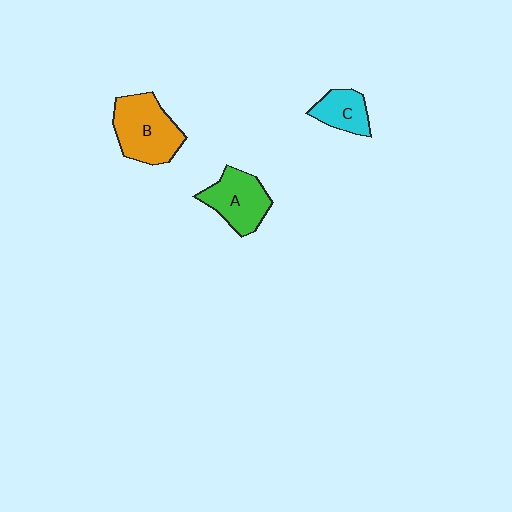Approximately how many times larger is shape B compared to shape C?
Approximately 1.8 times.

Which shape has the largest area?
Shape B (orange).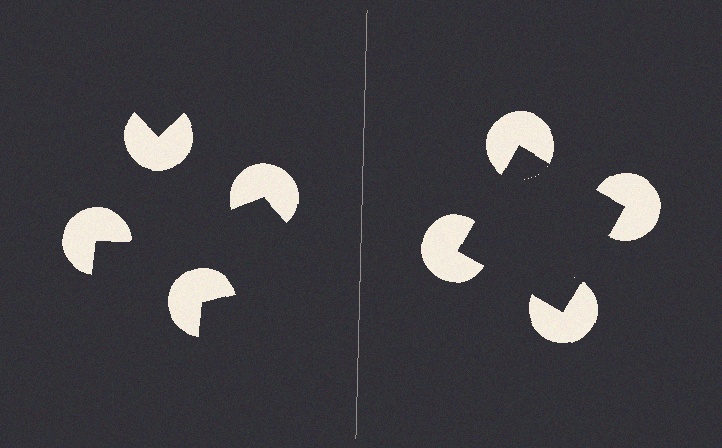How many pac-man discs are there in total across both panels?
8 — 4 on each side.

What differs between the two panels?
The pac-man discs are positioned identically on both sides; only the wedge orientations differ. On the right they align to a square; on the left they are misaligned.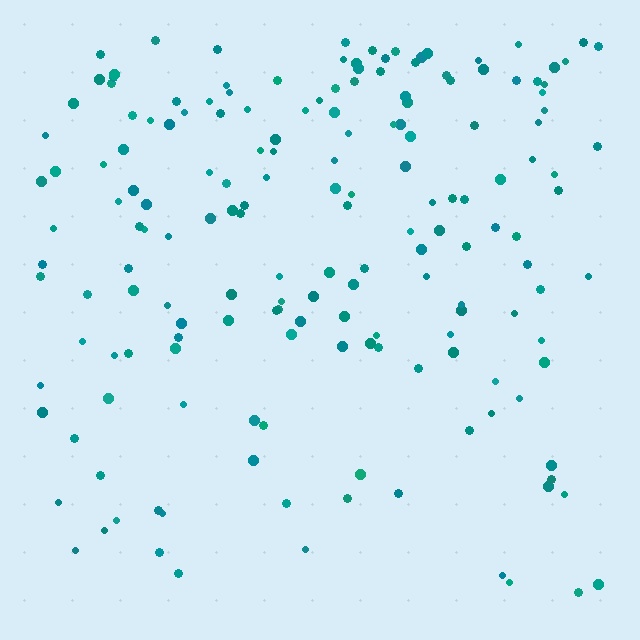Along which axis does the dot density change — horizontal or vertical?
Vertical.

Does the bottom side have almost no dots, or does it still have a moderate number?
Still a moderate number, just noticeably fewer than the top.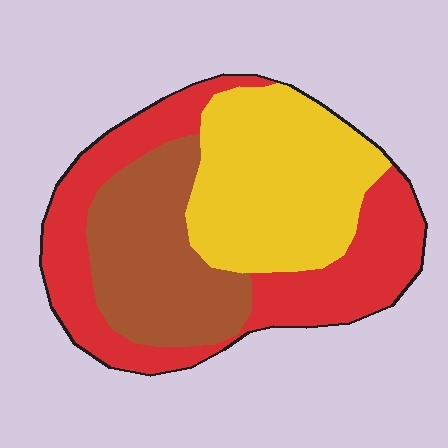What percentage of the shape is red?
Red takes up about three eighths (3/8) of the shape.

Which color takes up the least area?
Brown, at roughly 25%.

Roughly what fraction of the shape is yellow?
Yellow takes up between a third and a half of the shape.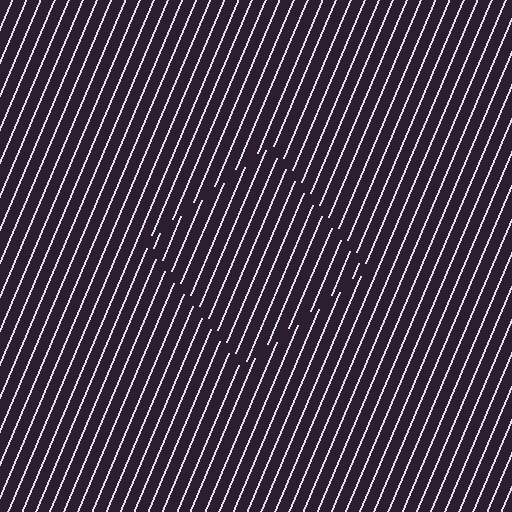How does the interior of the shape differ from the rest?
The interior of the shape contains the same grating, shifted by half a period — the contour is defined by the phase discontinuity where line-ends from the inner and outer gratings abut.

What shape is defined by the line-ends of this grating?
An illusory square. The interior of the shape contains the same grating, shifted by half a period — the contour is defined by the phase discontinuity where line-ends from the inner and outer gratings abut.